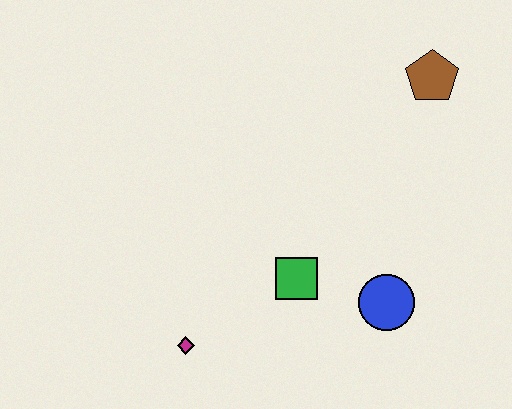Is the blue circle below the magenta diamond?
No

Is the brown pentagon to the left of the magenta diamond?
No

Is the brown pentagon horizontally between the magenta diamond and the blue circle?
No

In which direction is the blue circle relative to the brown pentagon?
The blue circle is below the brown pentagon.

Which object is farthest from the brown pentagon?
The magenta diamond is farthest from the brown pentagon.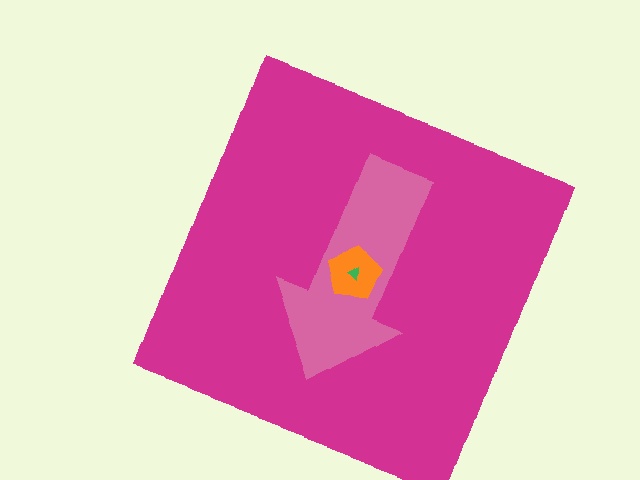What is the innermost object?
The green triangle.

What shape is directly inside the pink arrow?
The orange pentagon.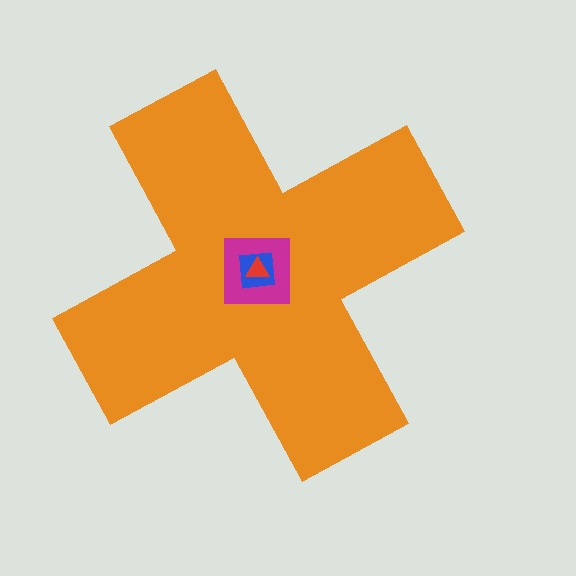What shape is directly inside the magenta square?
The blue square.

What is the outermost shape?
The orange cross.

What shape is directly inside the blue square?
The red triangle.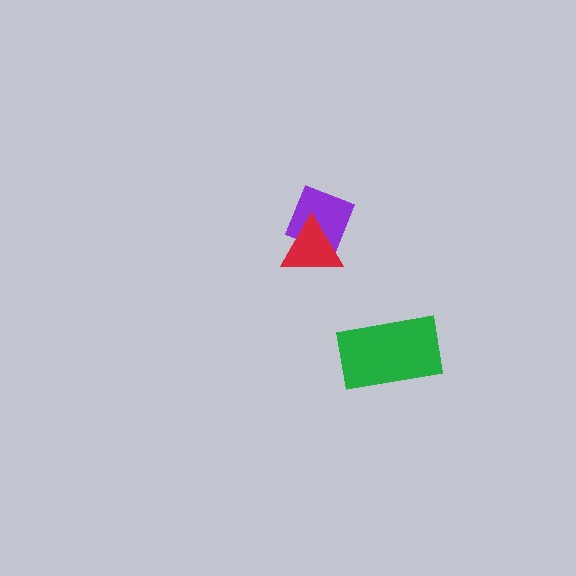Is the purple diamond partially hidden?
Yes, it is partially covered by another shape.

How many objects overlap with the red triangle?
1 object overlaps with the red triangle.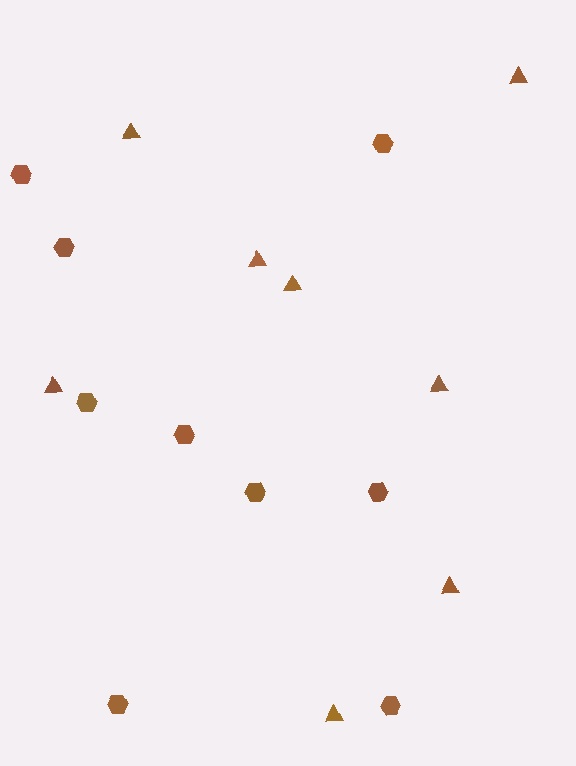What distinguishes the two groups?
There are 2 groups: one group of hexagons (9) and one group of triangles (8).